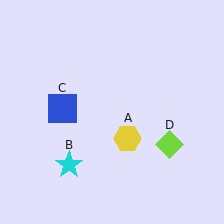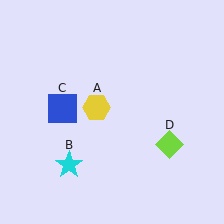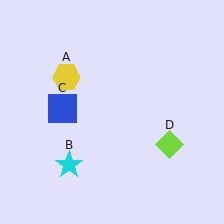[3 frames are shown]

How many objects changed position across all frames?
1 object changed position: yellow hexagon (object A).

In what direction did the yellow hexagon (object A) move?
The yellow hexagon (object A) moved up and to the left.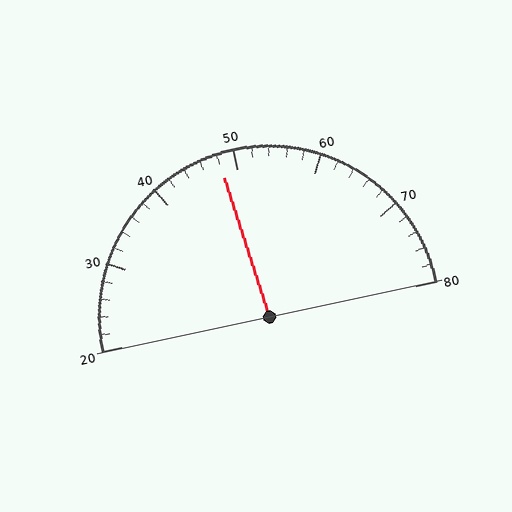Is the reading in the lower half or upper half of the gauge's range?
The reading is in the lower half of the range (20 to 80).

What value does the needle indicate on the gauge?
The needle indicates approximately 48.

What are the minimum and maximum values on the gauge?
The gauge ranges from 20 to 80.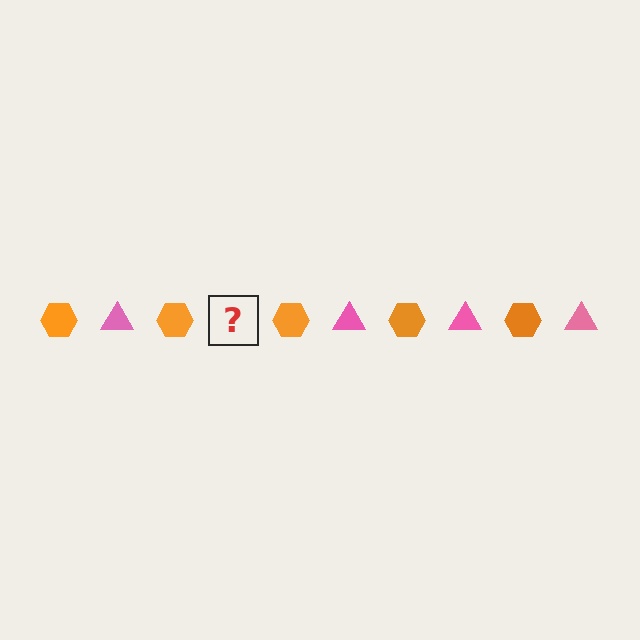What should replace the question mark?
The question mark should be replaced with a pink triangle.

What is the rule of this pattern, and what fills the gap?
The rule is that the pattern alternates between orange hexagon and pink triangle. The gap should be filled with a pink triangle.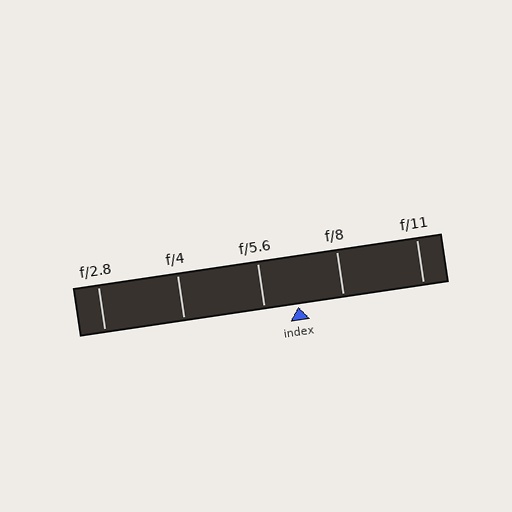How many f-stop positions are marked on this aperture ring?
There are 5 f-stop positions marked.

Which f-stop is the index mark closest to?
The index mark is closest to f/5.6.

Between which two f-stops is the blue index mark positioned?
The index mark is between f/5.6 and f/8.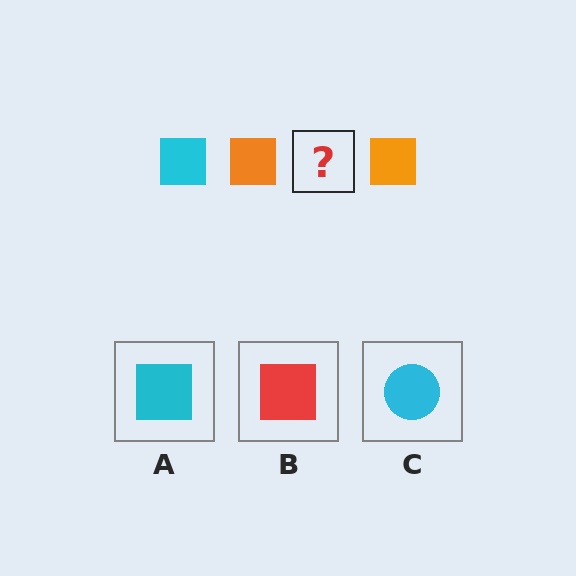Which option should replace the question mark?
Option A.